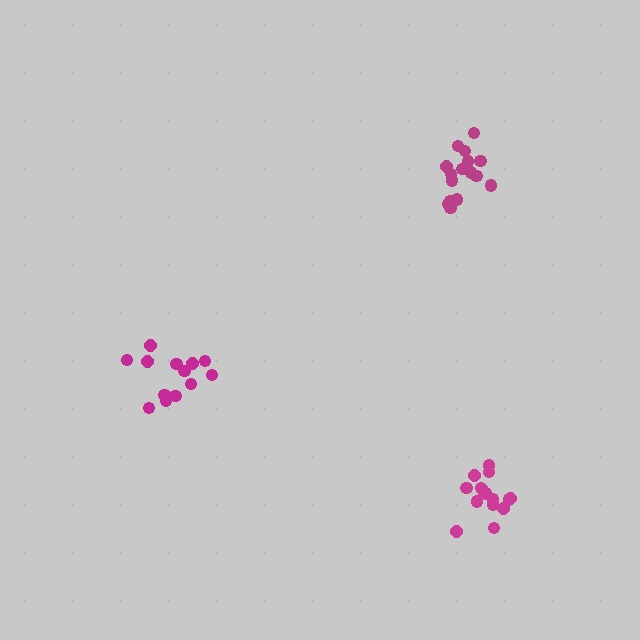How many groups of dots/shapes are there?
There are 3 groups.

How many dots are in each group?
Group 1: 13 dots, Group 2: 15 dots, Group 3: 16 dots (44 total).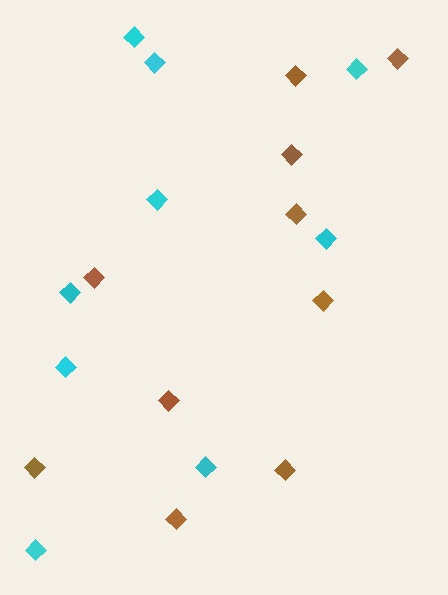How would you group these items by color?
There are 2 groups: one group of brown diamonds (10) and one group of cyan diamonds (9).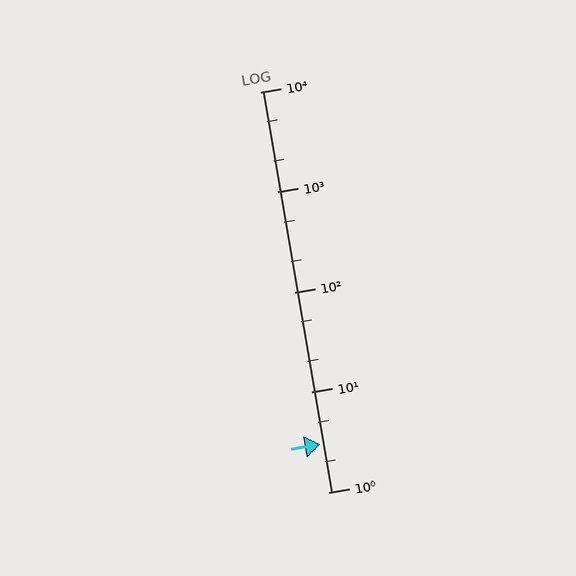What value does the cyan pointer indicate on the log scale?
The pointer indicates approximately 3.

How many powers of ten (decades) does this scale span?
The scale spans 4 decades, from 1 to 10000.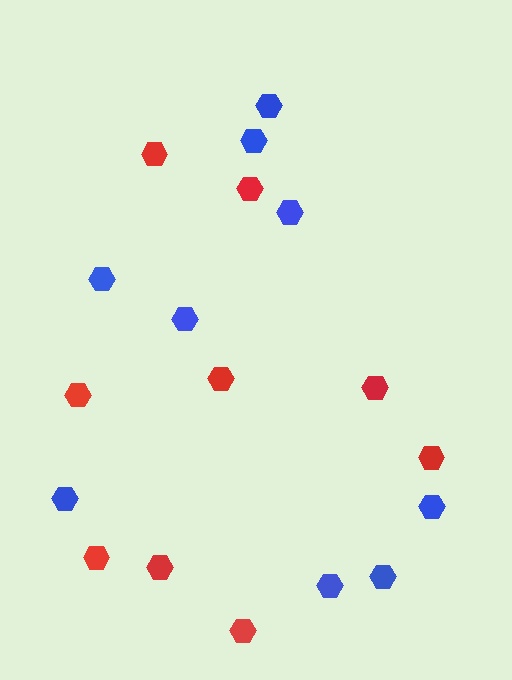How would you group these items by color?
There are 2 groups: one group of red hexagons (9) and one group of blue hexagons (9).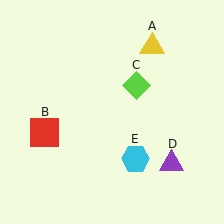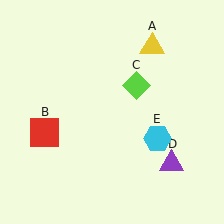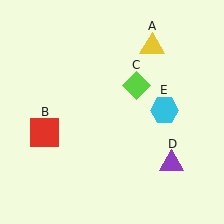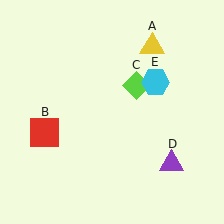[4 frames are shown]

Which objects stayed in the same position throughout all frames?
Yellow triangle (object A) and red square (object B) and lime diamond (object C) and purple triangle (object D) remained stationary.